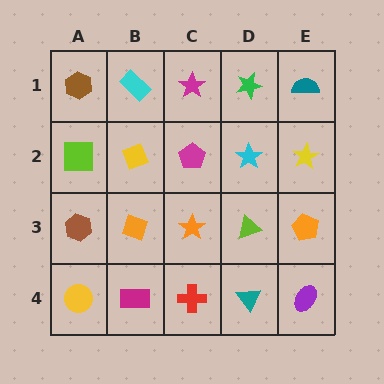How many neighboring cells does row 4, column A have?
2.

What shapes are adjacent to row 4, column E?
An orange pentagon (row 3, column E), a teal triangle (row 4, column D).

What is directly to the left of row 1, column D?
A magenta star.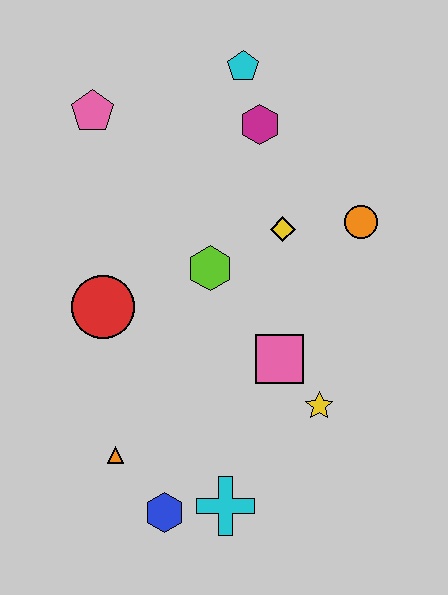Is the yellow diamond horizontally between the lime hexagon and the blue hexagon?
No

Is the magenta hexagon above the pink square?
Yes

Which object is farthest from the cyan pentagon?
The blue hexagon is farthest from the cyan pentagon.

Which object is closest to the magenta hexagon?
The cyan pentagon is closest to the magenta hexagon.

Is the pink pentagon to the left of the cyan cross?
Yes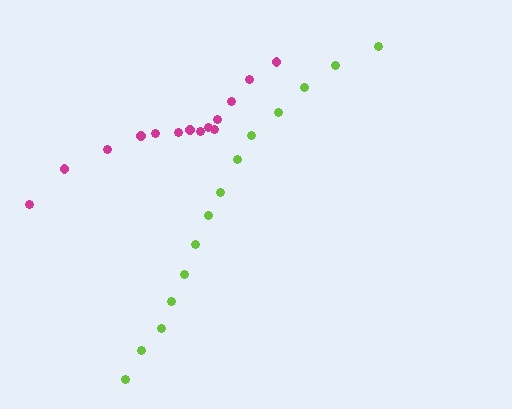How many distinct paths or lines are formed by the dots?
There are 2 distinct paths.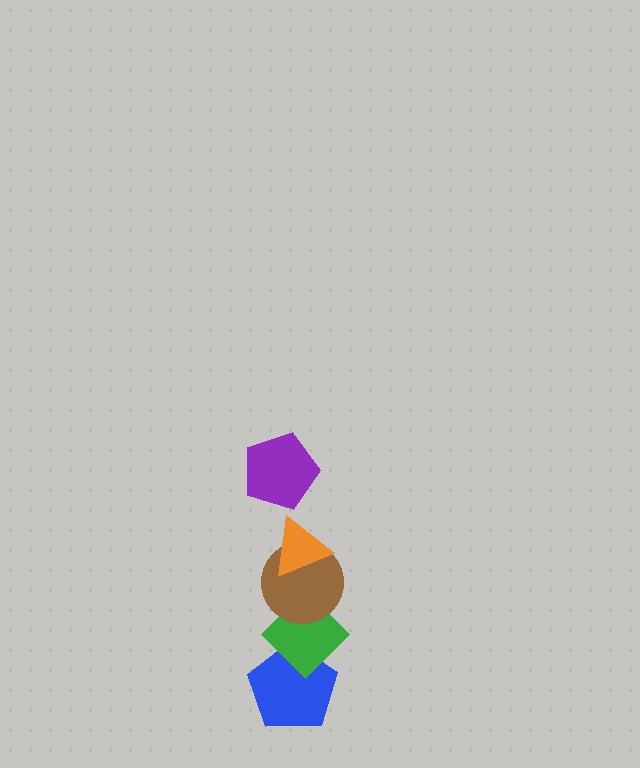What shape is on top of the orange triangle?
The purple pentagon is on top of the orange triangle.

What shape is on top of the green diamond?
The brown circle is on top of the green diamond.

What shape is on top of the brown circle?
The orange triangle is on top of the brown circle.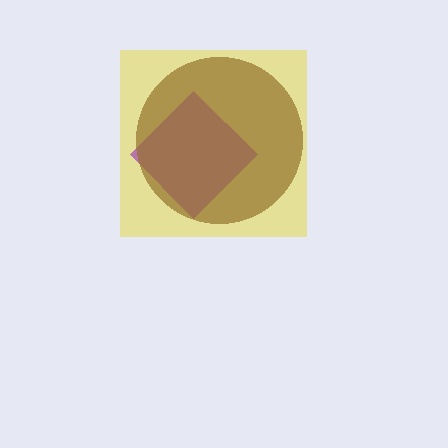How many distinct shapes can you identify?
There are 3 distinct shapes: a yellow square, a purple diamond, a brown circle.